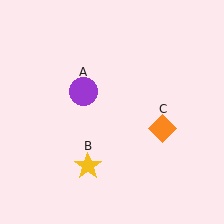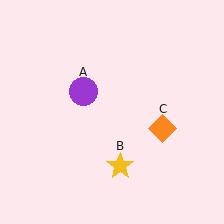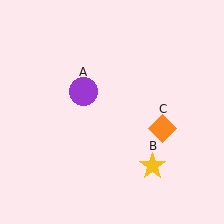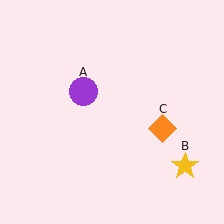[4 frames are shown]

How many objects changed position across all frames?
1 object changed position: yellow star (object B).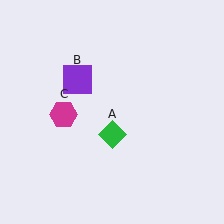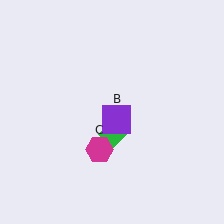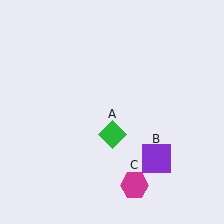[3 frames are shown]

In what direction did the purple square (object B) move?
The purple square (object B) moved down and to the right.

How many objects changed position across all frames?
2 objects changed position: purple square (object B), magenta hexagon (object C).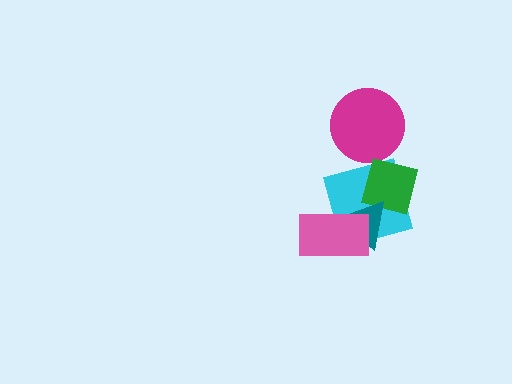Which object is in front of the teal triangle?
The pink rectangle is in front of the teal triangle.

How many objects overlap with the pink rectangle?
2 objects overlap with the pink rectangle.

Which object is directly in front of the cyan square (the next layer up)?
The green square is directly in front of the cyan square.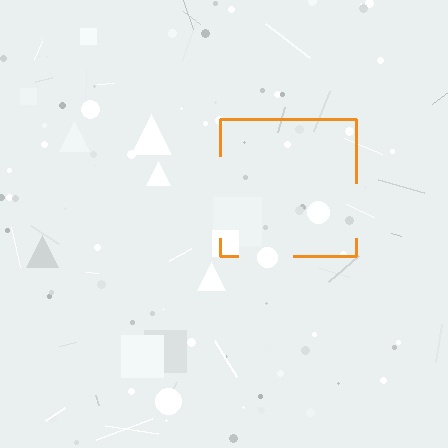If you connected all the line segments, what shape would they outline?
They would outline a square.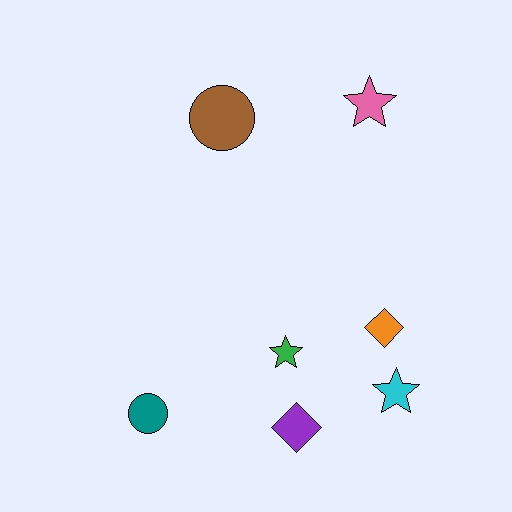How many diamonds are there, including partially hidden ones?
There are 2 diamonds.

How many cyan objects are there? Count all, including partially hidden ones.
There is 1 cyan object.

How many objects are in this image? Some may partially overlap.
There are 7 objects.